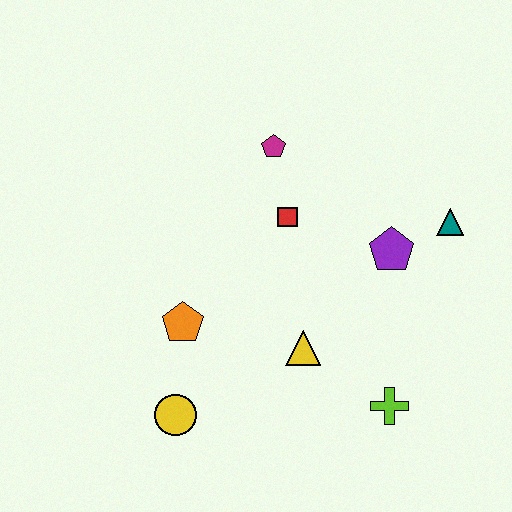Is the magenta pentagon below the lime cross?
No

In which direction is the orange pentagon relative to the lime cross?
The orange pentagon is to the left of the lime cross.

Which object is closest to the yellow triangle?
The lime cross is closest to the yellow triangle.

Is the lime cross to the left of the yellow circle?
No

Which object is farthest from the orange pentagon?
The teal triangle is farthest from the orange pentagon.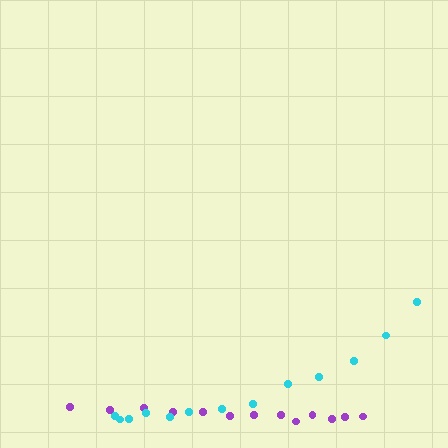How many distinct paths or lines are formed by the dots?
There are 2 distinct paths.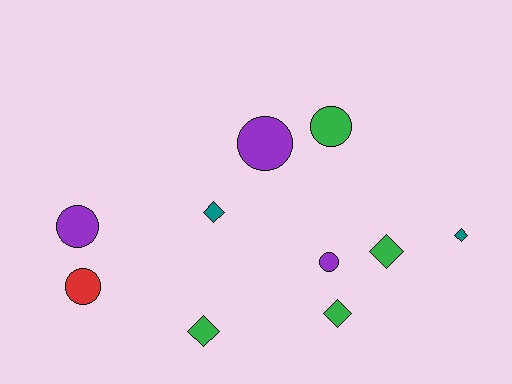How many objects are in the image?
There are 10 objects.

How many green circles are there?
There is 1 green circle.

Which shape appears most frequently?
Diamond, with 5 objects.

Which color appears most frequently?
Green, with 4 objects.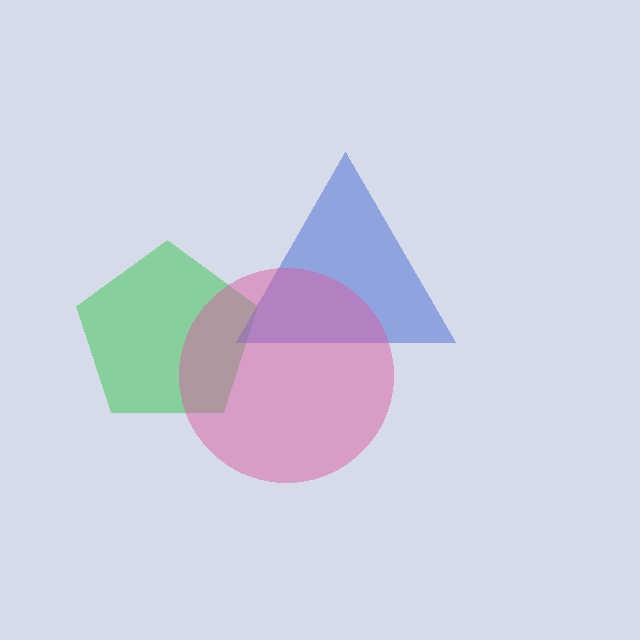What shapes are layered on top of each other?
The layered shapes are: a green pentagon, a blue triangle, a pink circle.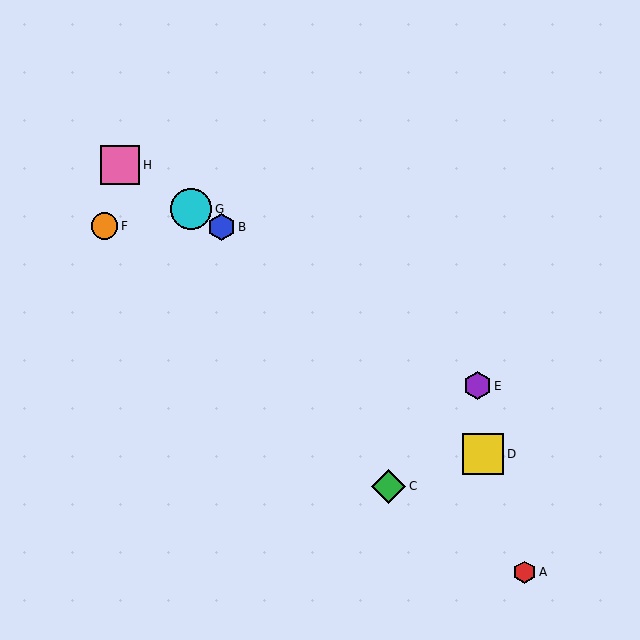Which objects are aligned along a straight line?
Objects B, E, G, H are aligned along a straight line.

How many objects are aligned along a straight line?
4 objects (B, E, G, H) are aligned along a straight line.